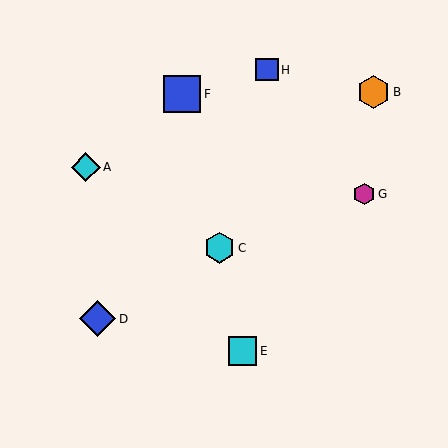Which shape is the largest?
The blue square (labeled F) is the largest.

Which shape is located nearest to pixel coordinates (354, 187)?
The magenta hexagon (labeled G) at (364, 194) is nearest to that location.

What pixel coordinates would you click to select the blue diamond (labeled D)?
Click at (98, 319) to select the blue diamond D.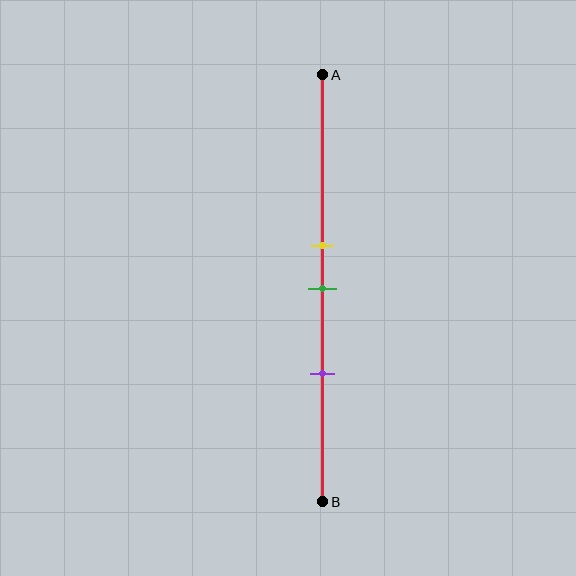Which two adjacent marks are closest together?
The yellow and green marks are the closest adjacent pair.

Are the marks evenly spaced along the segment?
Yes, the marks are approximately evenly spaced.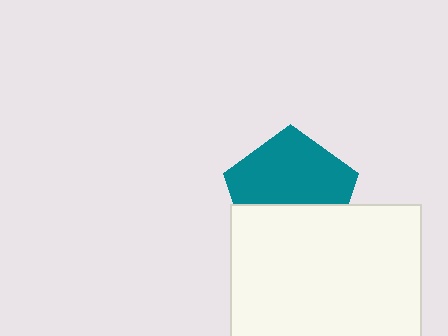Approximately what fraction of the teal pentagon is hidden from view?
Roughly 41% of the teal pentagon is hidden behind the white square.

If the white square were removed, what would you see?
You would see the complete teal pentagon.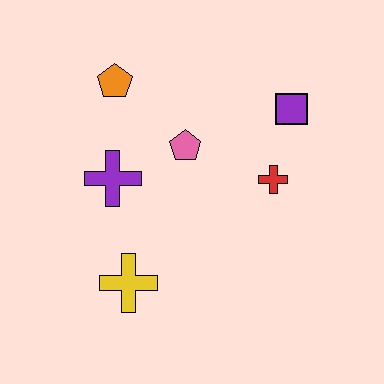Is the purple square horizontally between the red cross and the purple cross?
No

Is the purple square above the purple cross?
Yes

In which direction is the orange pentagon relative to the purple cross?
The orange pentagon is above the purple cross.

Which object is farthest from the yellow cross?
The purple square is farthest from the yellow cross.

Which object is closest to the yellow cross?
The purple cross is closest to the yellow cross.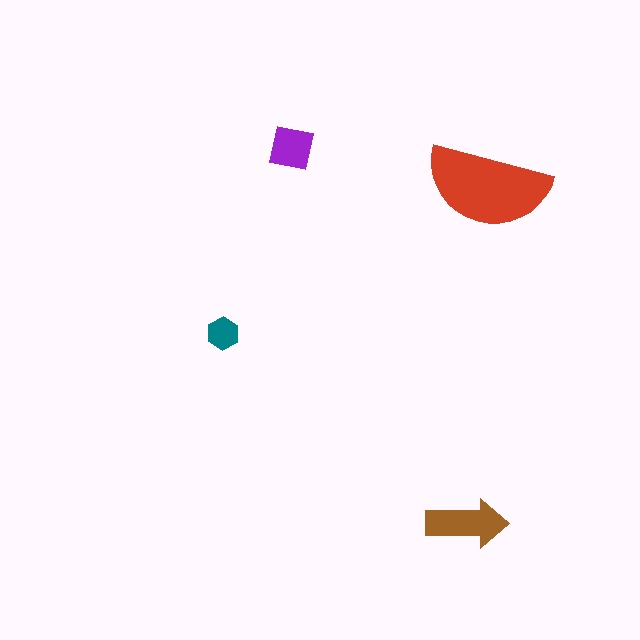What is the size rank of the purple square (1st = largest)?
3rd.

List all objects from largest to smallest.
The red semicircle, the brown arrow, the purple square, the teal hexagon.